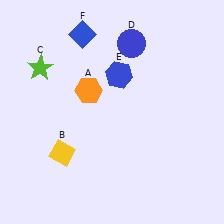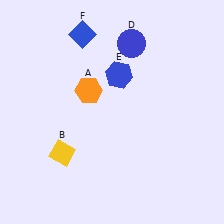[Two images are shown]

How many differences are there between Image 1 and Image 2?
There is 1 difference between the two images.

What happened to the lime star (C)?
The lime star (C) was removed in Image 2. It was in the top-left area of Image 1.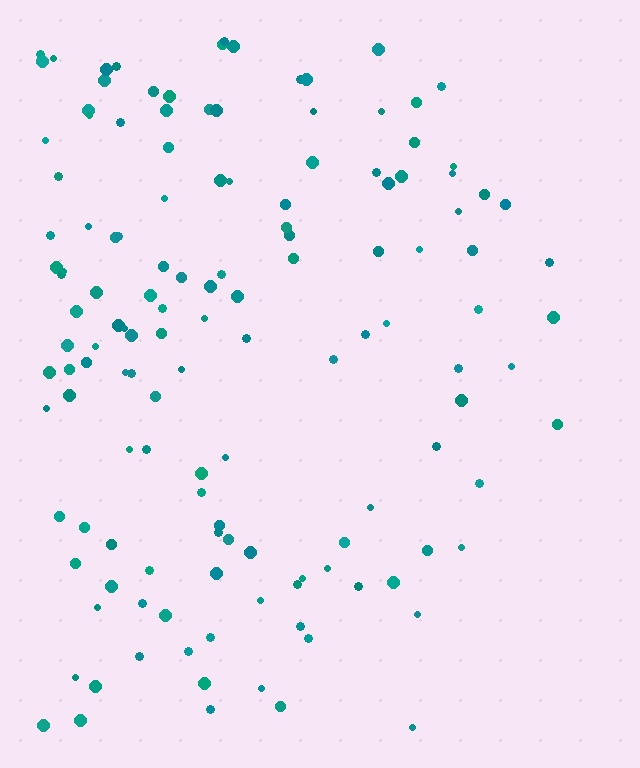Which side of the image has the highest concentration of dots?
The left.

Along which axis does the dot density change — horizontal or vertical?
Horizontal.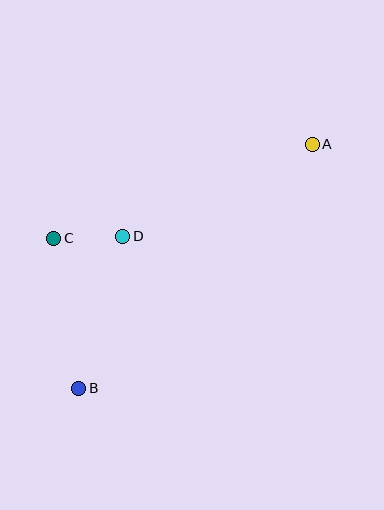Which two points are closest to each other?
Points C and D are closest to each other.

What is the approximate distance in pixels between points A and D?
The distance between A and D is approximately 211 pixels.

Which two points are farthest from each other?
Points A and B are farthest from each other.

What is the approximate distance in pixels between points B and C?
The distance between B and C is approximately 152 pixels.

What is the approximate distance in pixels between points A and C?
The distance between A and C is approximately 275 pixels.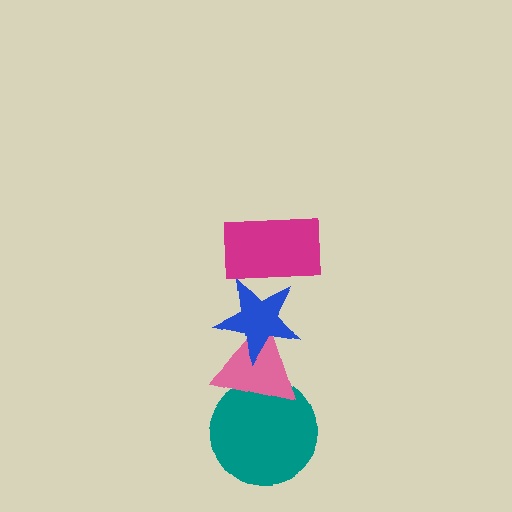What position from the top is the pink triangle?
The pink triangle is 3rd from the top.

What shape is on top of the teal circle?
The pink triangle is on top of the teal circle.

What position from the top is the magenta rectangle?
The magenta rectangle is 1st from the top.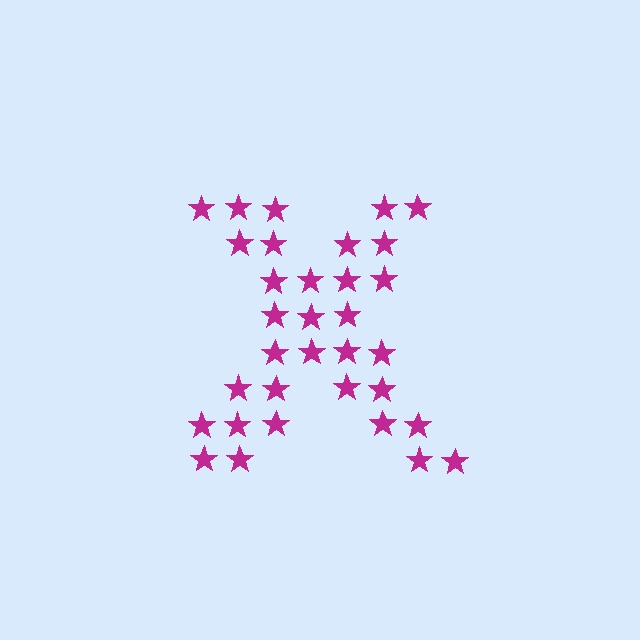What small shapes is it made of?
It is made of small stars.